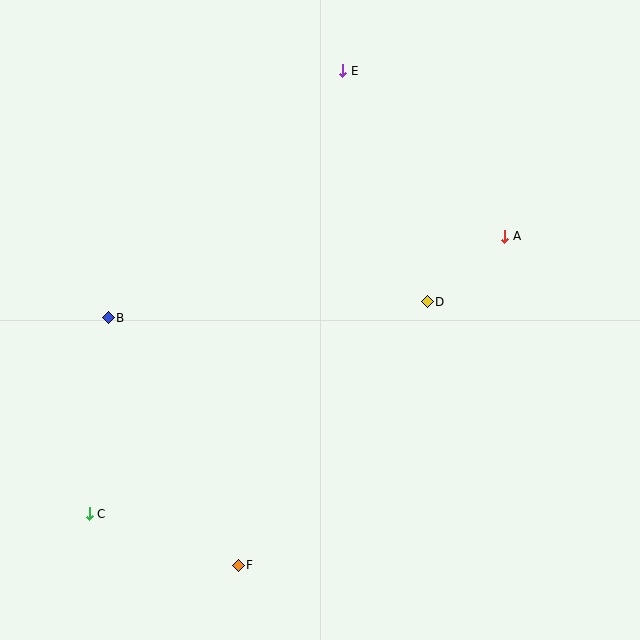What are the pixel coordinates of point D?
Point D is at (427, 302).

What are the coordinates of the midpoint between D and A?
The midpoint between D and A is at (466, 269).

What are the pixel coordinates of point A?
Point A is at (505, 236).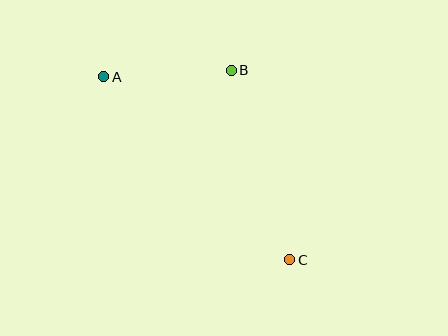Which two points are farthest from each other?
Points A and C are farthest from each other.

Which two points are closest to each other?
Points A and B are closest to each other.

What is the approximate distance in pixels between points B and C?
The distance between B and C is approximately 199 pixels.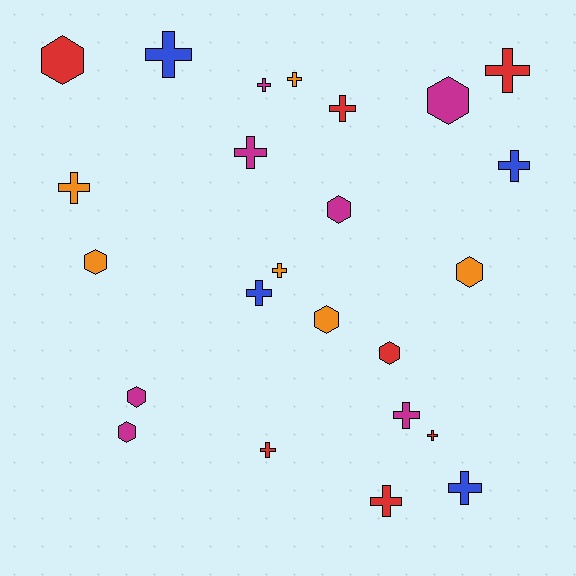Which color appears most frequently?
Red, with 7 objects.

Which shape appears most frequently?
Cross, with 15 objects.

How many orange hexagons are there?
There are 3 orange hexagons.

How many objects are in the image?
There are 24 objects.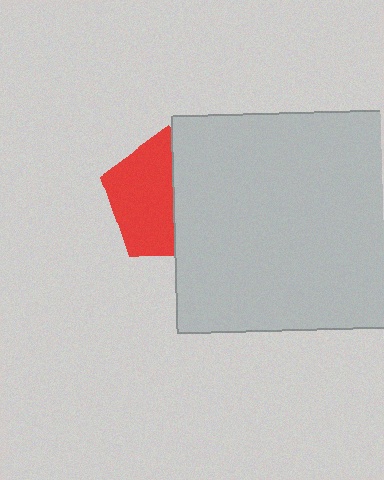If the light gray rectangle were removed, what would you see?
You would see the complete red pentagon.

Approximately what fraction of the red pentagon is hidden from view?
Roughly 48% of the red pentagon is hidden behind the light gray rectangle.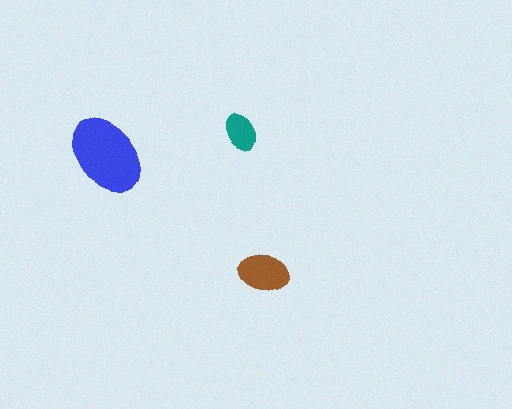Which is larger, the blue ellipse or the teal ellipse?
The blue one.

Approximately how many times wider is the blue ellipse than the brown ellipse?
About 1.5 times wider.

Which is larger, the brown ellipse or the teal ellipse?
The brown one.